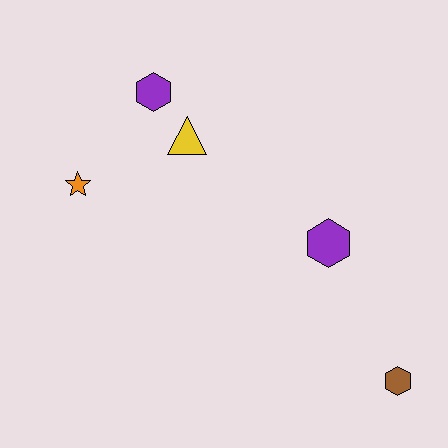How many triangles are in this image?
There is 1 triangle.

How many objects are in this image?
There are 5 objects.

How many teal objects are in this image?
There are no teal objects.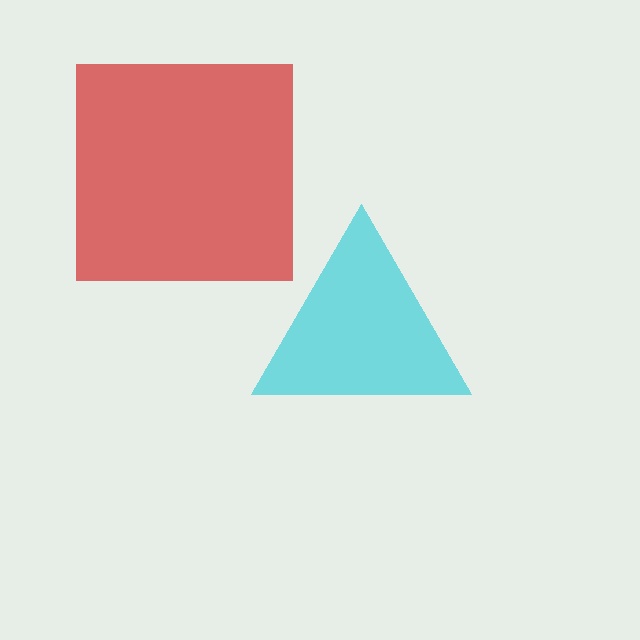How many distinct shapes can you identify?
There are 2 distinct shapes: a cyan triangle, a red square.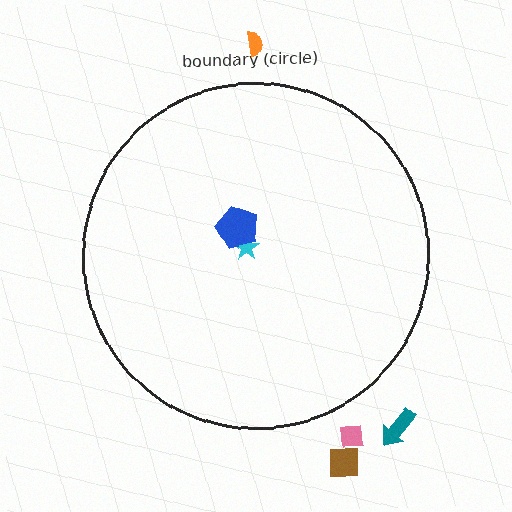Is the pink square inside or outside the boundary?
Outside.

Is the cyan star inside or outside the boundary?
Inside.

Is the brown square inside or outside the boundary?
Outside.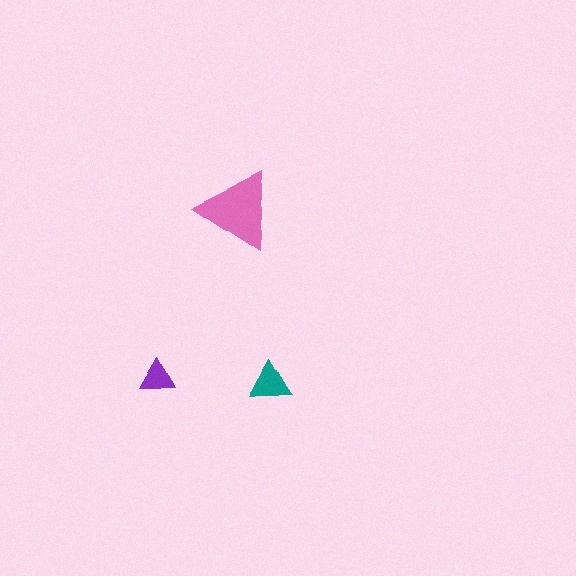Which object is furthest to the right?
The teal triangle is rightmost.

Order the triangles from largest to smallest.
the pink one, the teal one, the purple one.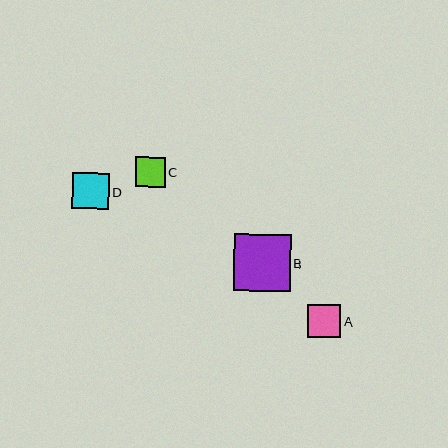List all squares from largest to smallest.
From largest to smallest: B, D, A, C.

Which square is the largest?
Square B is the largest with a size of approximately 56 pixels.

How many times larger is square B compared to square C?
Square B is approximately 1.9 times the size of square C.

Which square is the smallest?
Square C is the smallest with a size of approximately 30 pixels.